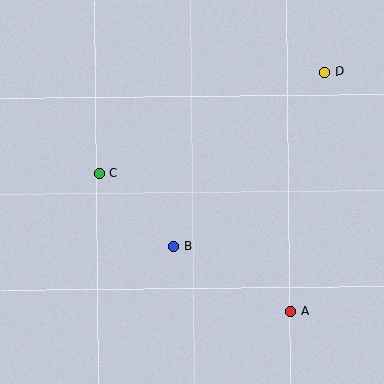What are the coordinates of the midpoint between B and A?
The midpoint between B and A is at (232, 279).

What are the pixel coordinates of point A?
Point A is at (291, 311).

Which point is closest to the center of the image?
Point B at (173, 246) is closest to the center.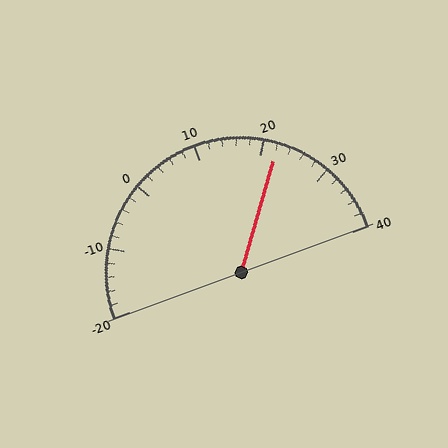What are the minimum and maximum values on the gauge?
The gauge ranges from -20 to 40.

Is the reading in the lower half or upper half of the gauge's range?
The reading is in the upper half of the range (-20 to 40).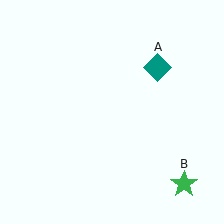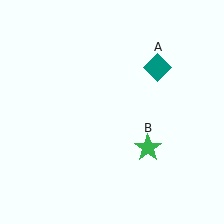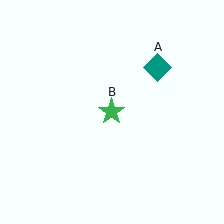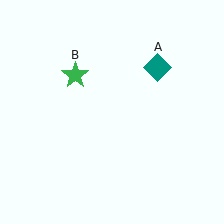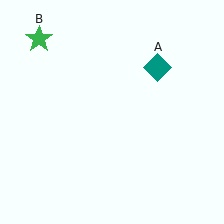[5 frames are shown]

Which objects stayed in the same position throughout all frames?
Teal diamond (object A) remained stationary.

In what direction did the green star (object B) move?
The green star (object B) moved up and to the left.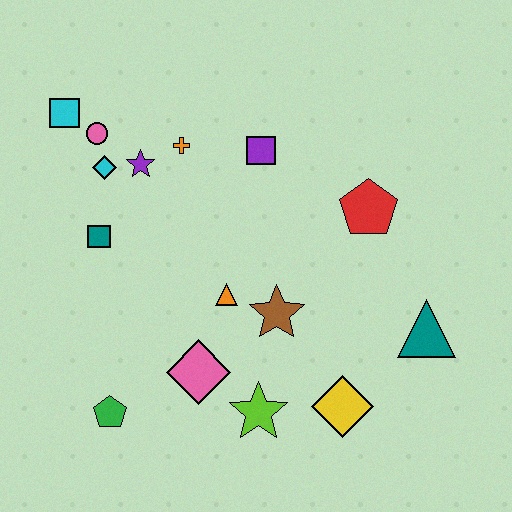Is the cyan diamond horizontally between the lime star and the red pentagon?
No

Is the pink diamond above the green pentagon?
Yes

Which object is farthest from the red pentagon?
The green pentagon is farthest from the red pentagon.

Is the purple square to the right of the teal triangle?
No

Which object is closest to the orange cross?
The purple star is closest to the orange cross.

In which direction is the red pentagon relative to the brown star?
The red pentagon is above the brown star.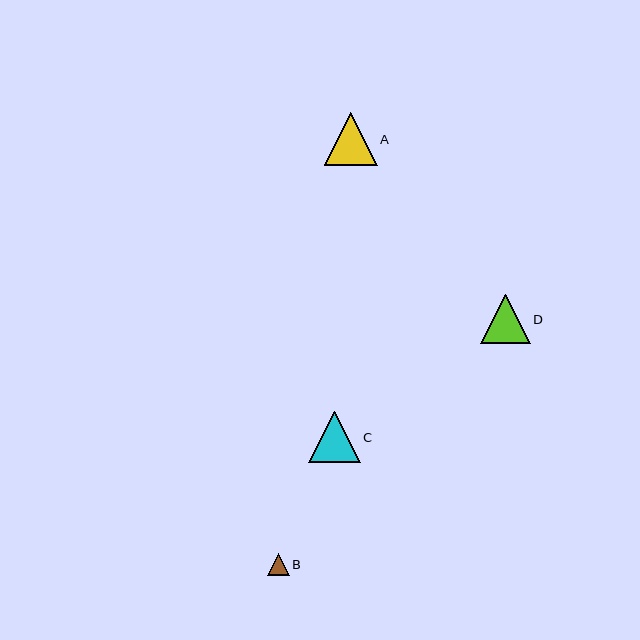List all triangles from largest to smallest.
From largest to smallest: A, C, D, B.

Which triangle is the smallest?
Triangle B is the smallest with a size of approximately 22 pixels.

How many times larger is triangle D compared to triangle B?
Triangle D is approximately 2.2 times the size of triangle B.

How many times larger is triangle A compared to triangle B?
Triangle A is approximately 2.4 times the size of triangle B.